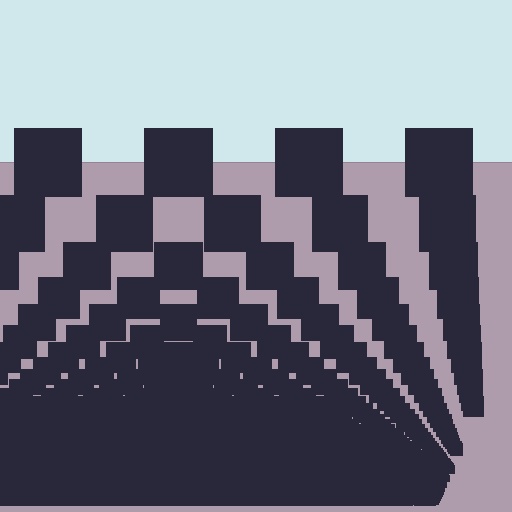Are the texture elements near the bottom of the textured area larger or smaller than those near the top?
Smaller. The gradient is inverted — elements near the bottom are smaller and denser.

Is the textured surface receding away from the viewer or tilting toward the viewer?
The surface appears to tilt toward the viewer. Texture elements get larger and sparser toward the top.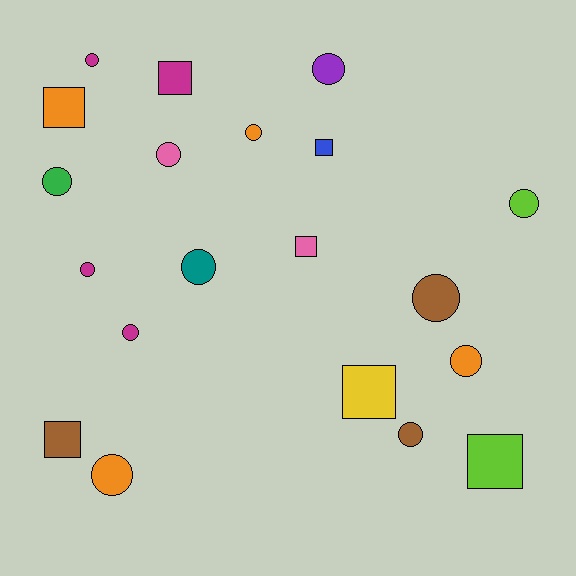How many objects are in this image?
There are 20 objects.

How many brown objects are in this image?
There are 3 brown objects.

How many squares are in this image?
There are 7 squares.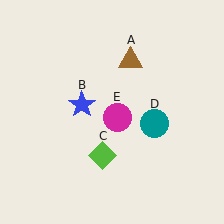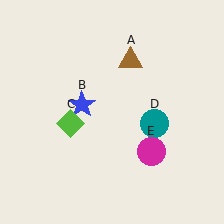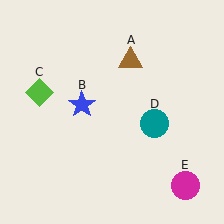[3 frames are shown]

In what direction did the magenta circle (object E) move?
The magenta circle (object E) moved down and to the right.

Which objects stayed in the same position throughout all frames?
Brown triangle (object A) and blue star (object B) and teal circle (object D) remained stationary.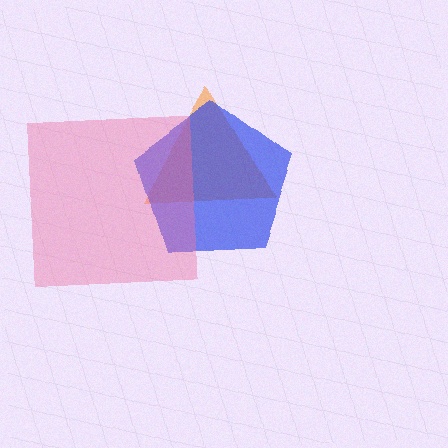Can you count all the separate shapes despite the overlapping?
Yes, there are 3 separate shapes.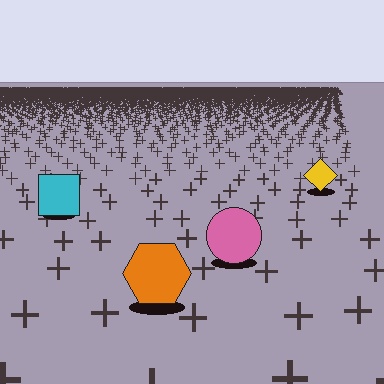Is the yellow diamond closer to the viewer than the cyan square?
No. The cyan square is closer — you can tell from the texture gradient: the ground texture is coarser near it.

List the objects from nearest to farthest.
From nearest to farthest: the orange hexagon, the pink circle, the cyan square, the yellow diamond.